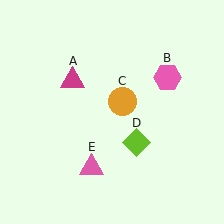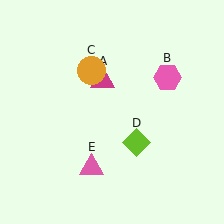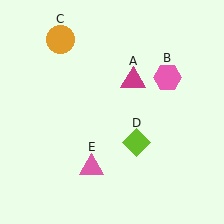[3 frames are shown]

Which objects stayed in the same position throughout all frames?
Pink hexagon (object B) and lime diamond (object D) and pink triangle (object E) remained stationary.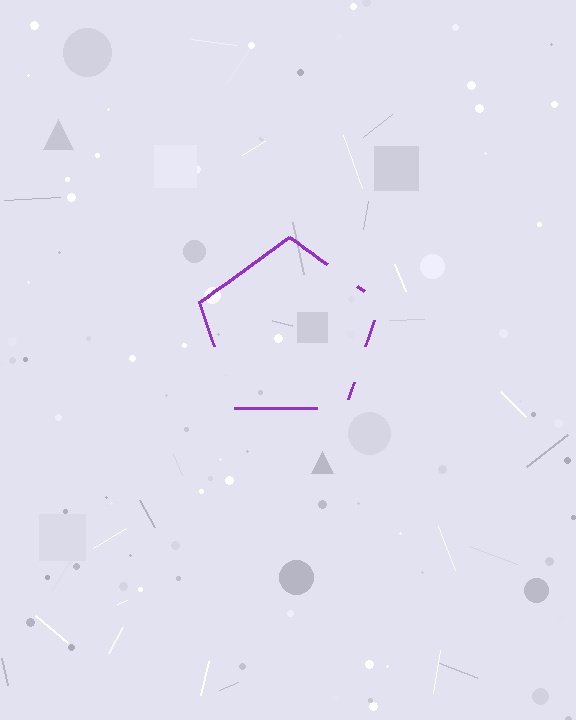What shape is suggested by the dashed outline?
The dashed outline suggests a pentagon.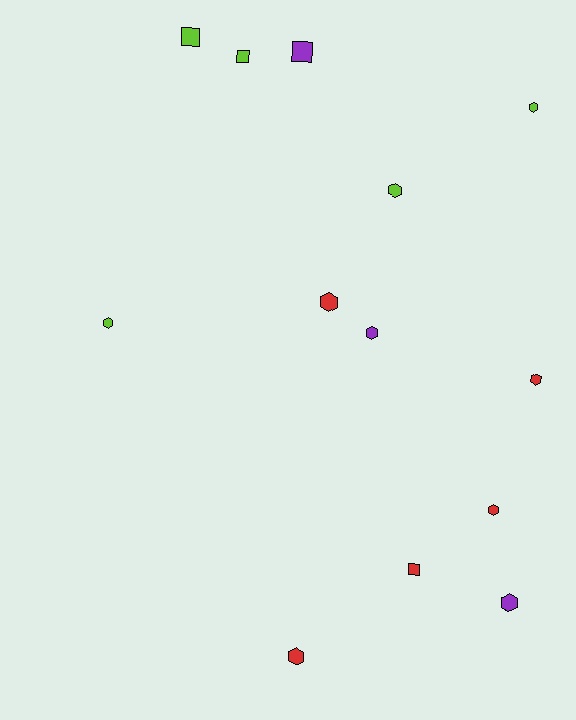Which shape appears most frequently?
Hexagon, with 9 objects.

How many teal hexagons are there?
There are no teal hexagons.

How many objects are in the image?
There are 13 objects.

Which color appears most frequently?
Red, with 5 objects.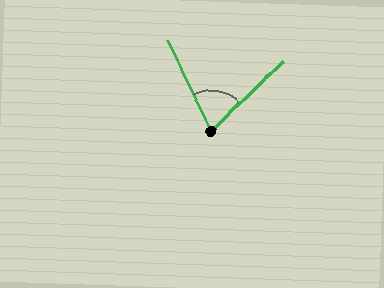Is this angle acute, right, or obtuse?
It is acute.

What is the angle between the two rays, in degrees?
Approximately 72 degrees.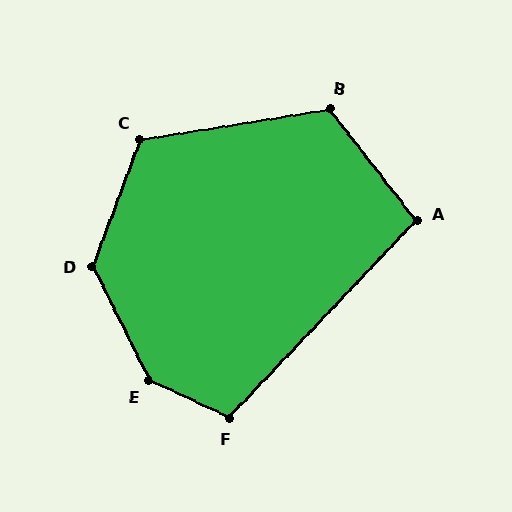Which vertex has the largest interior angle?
E, at approximately 141 degrees.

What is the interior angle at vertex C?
Approximately 120 degrees (obtuse).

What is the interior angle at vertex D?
Approximately 133 degrees (obtuse).